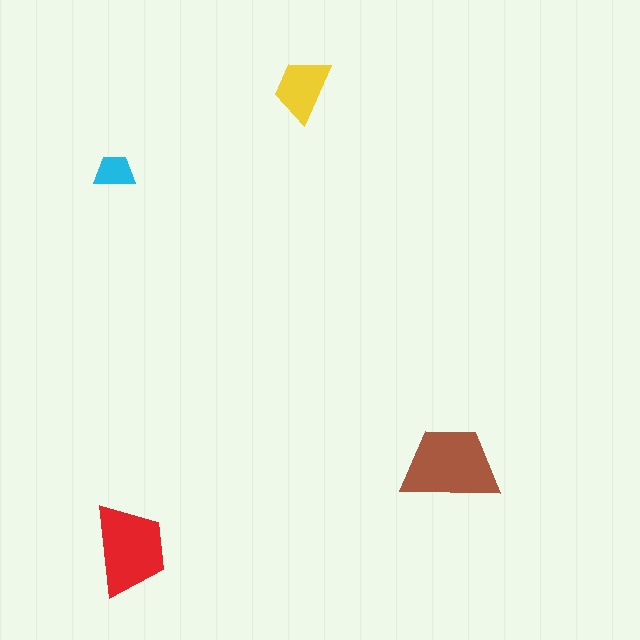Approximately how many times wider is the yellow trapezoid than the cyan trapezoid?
About 1.5 times wider.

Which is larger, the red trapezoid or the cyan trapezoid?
The red one.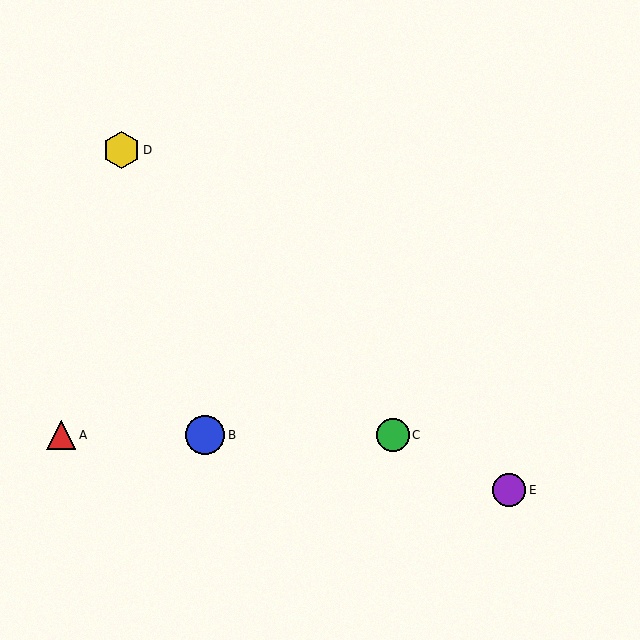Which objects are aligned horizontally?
Objects A, B, C are aligned horizontally.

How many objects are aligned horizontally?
3 objects (A, B, C) are aligned horizontally.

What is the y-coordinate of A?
Object A is at y≈435.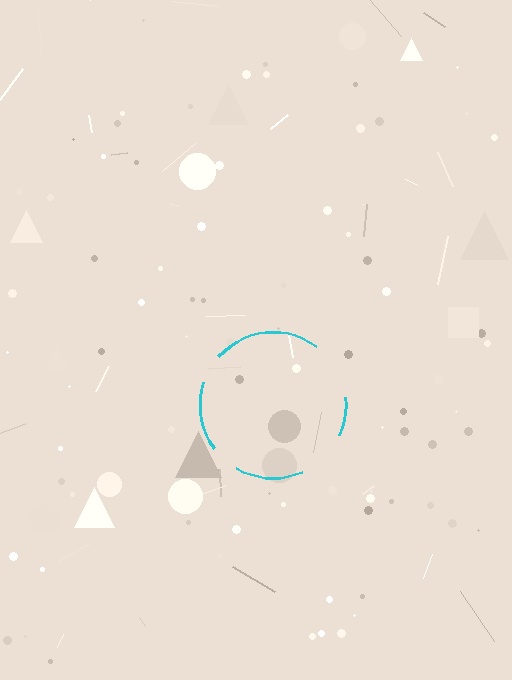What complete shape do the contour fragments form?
The contour fragments form a circle.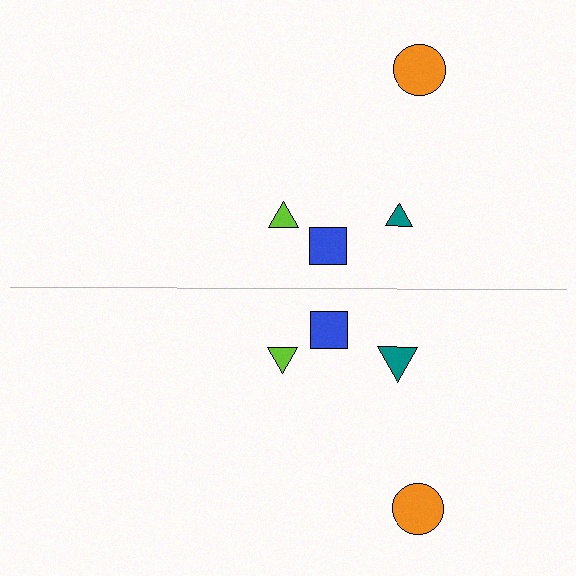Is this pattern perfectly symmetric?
No, the pattern is not perfectly symmetric. The teal triangle on the bottom side has a different size than its mirror counterpart.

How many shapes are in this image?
There are 8 shapes in this image.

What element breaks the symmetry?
The teal triangle on the bottom side has a different size than its mirror counterpart.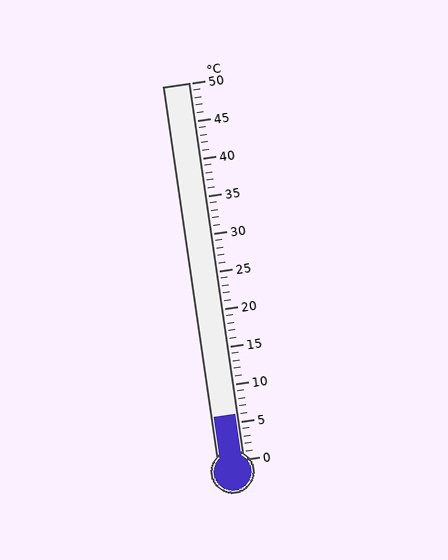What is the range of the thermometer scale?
The thermometer scale ranges from 0°C to 50°C.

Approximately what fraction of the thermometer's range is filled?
The thermometer is filled to approximately 10% of its range.